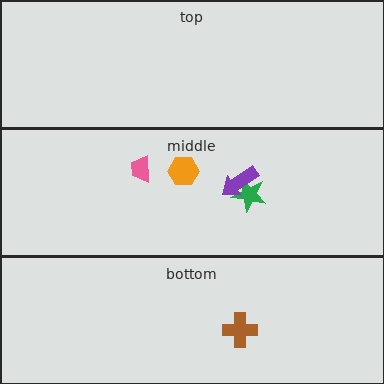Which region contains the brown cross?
The bottom region.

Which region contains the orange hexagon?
The middle region.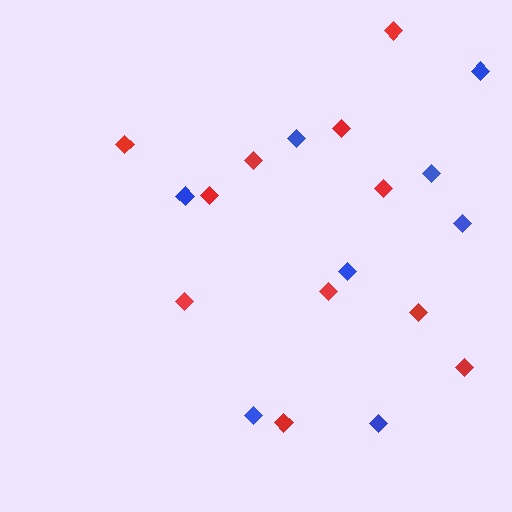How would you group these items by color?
There are 2 groups: one group of red diamonds (11) and one group of blue diamonds (8).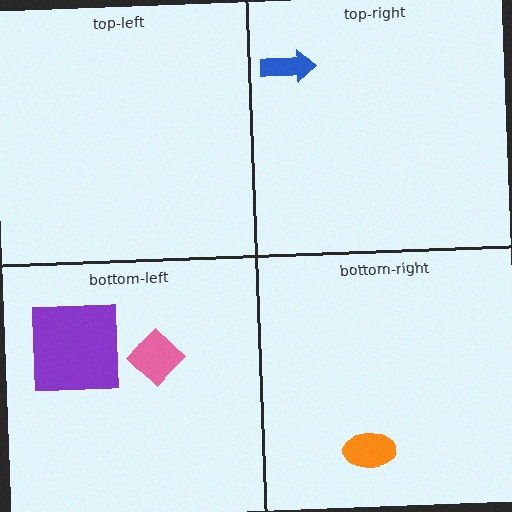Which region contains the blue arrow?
The top-right region.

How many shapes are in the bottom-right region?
1.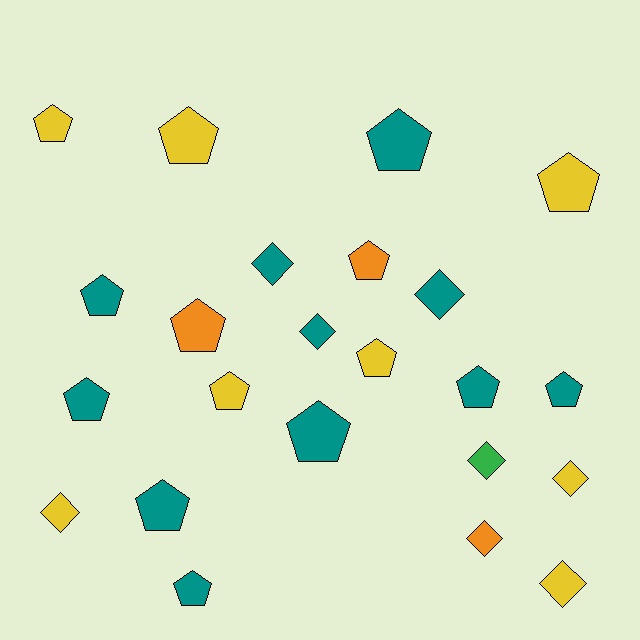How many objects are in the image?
There are 23 objects.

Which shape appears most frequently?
Pentagon, with 15 objects.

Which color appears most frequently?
Teal, with 11 objects.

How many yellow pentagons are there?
There are 5 yellow pentagons.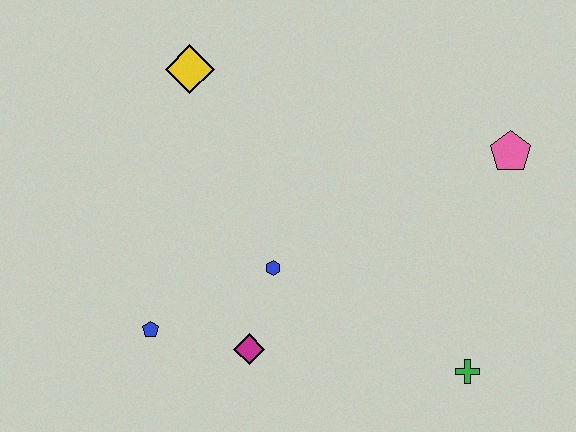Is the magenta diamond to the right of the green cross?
No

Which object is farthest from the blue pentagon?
The pink pentagon is farthest from the blue pentagon.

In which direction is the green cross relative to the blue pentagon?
The green cross is to the right of the blue pentagon.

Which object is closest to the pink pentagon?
The green cross is closest to the pink pentagon.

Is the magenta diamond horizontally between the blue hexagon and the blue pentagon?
Yes